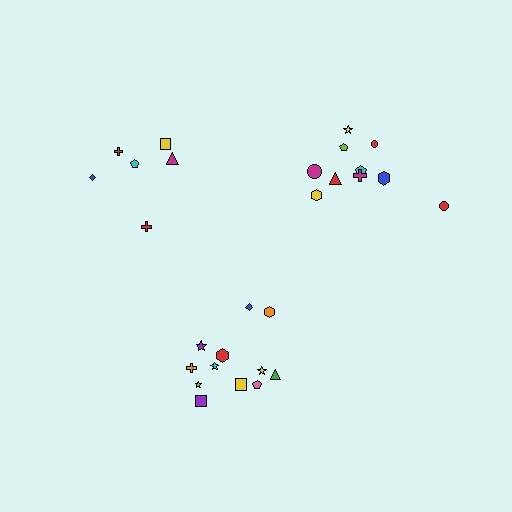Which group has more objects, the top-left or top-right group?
The top-right group.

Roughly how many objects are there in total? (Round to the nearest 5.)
Roughly 30 objects in total.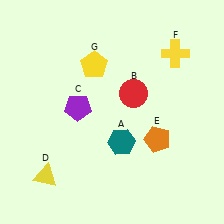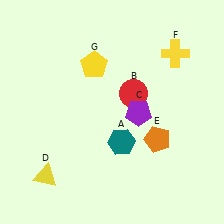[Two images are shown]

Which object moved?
The purple pentagon (C) moved right.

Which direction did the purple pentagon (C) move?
The purple pentagon (C) moved right.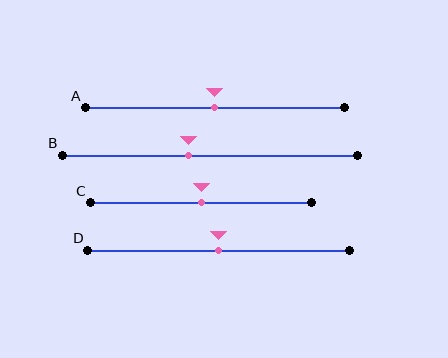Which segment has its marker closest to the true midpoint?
Segment A has its marker closest to the true midpoint.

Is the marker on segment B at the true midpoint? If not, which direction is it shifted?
No, the marker on segment B is shifted to the left by about 7% of the segment length.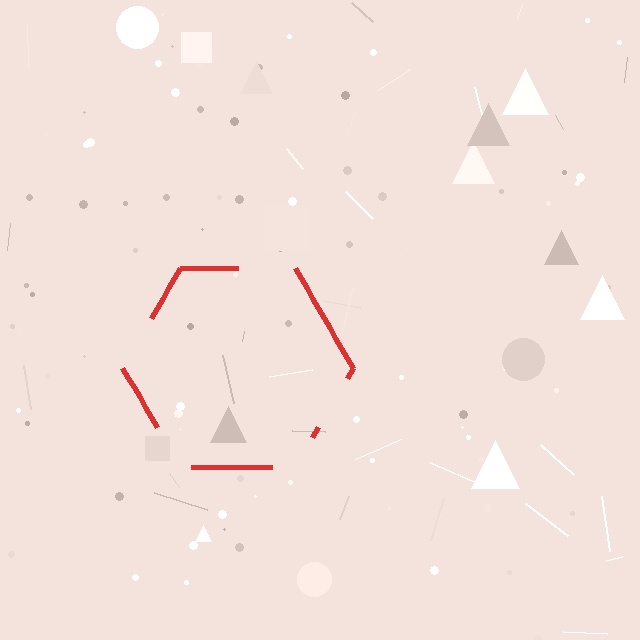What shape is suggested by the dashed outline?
The dashed outline suggests a hexagon.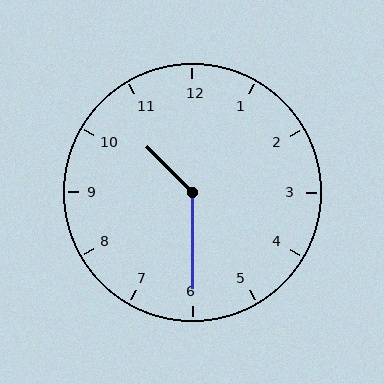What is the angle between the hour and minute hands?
Approximately 135 degrees.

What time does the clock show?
10:30.